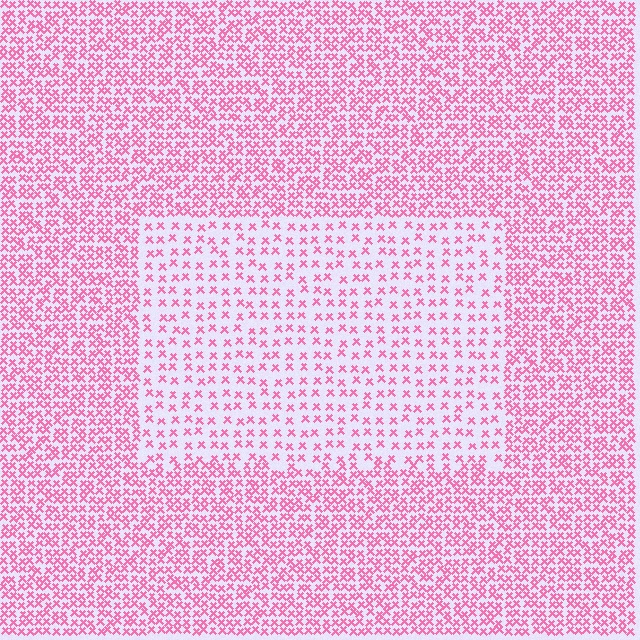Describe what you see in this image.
The image contains small pink elements arranged at two different densities. A rectangle-shaped region is visible where the elements are less densely packed than the surrounding area.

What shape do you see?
I see a rectangle.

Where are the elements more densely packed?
The elements are more densely packed outside the rectangle boundary.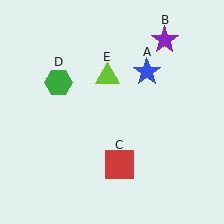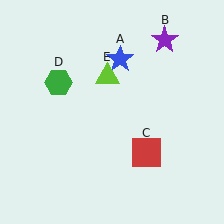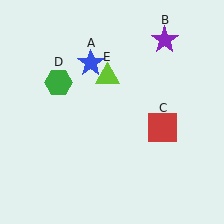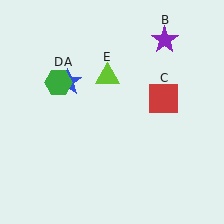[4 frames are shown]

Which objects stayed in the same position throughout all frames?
Purple star (object B) and green hexagon (object D) and lime triangle (object E) remained stationary.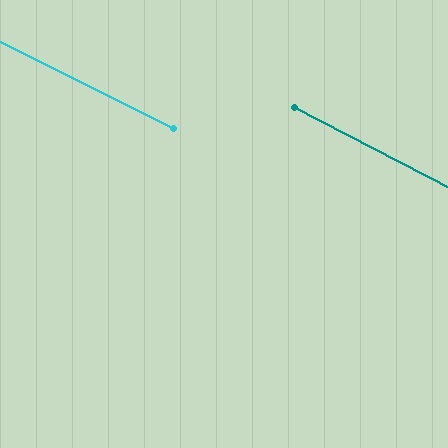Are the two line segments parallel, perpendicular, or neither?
Parallel — their directions differ by only 0.9°.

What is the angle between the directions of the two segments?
Approximately 1 degree.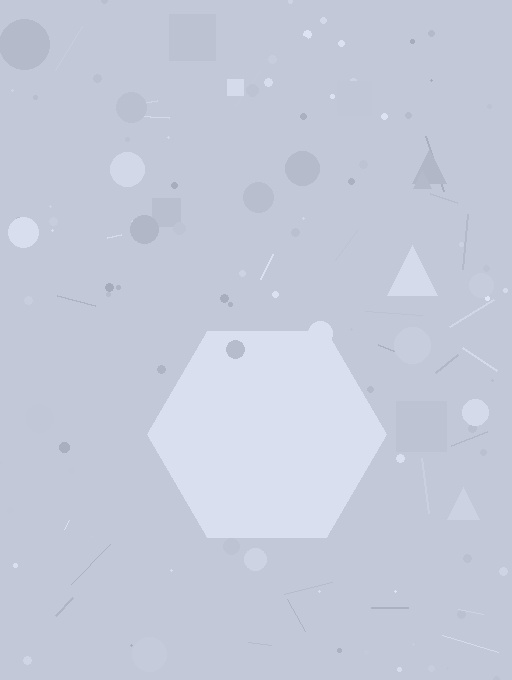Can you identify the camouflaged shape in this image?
The camouflaged shape is a hexagon.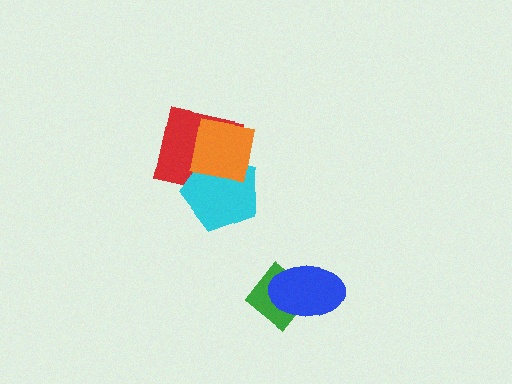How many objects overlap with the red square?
2 objects overlap with the red square.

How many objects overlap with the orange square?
2 objects overlap with the orange square.